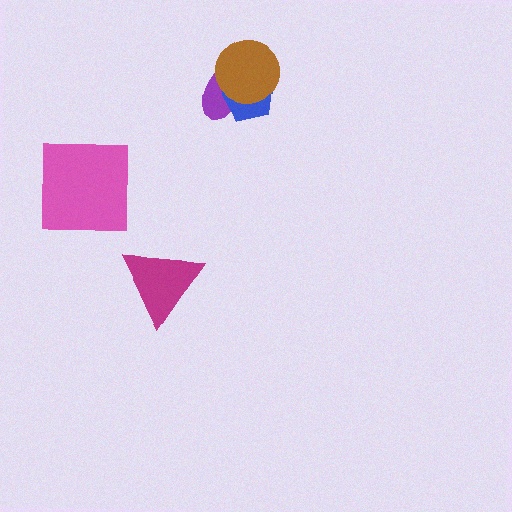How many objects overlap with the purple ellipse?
2 objects overlap with the purple ellipse.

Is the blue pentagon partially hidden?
Yes, it is partially covered by another shape.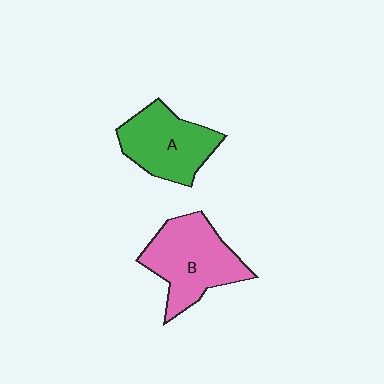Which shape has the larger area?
Shape B (pink).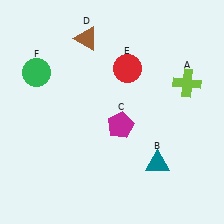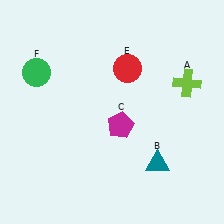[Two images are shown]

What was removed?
The brown triangle (D) was removed in Image 2.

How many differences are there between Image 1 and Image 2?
There is 1 difference between the two images.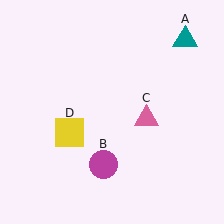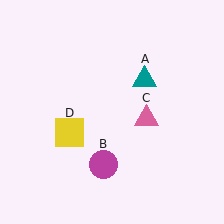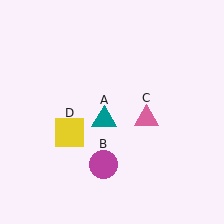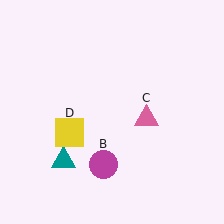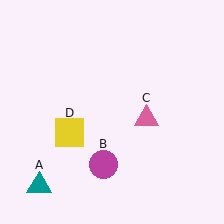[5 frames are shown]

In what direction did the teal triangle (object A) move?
The teal triangle (object A) moved down and to the left.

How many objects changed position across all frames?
1 object changed position: teal triangle (object A).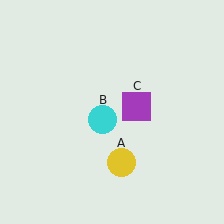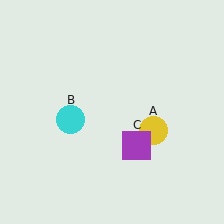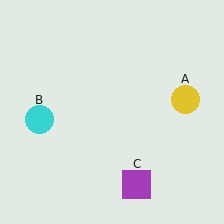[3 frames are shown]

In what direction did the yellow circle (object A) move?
The yellow circle (object A) moved up and to the right.